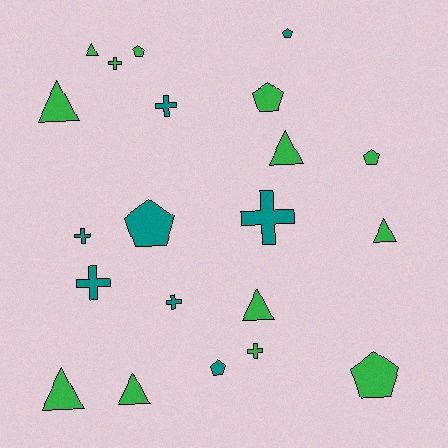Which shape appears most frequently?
Pentagon, with 7 objects.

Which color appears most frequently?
Green, with 13 objects.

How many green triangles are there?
There are 7 green triangles.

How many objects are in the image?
There are 21 objects.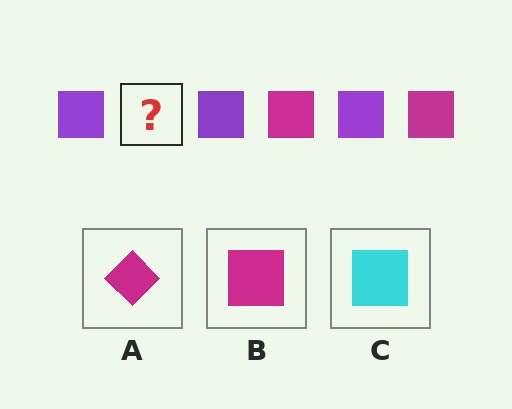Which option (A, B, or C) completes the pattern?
B.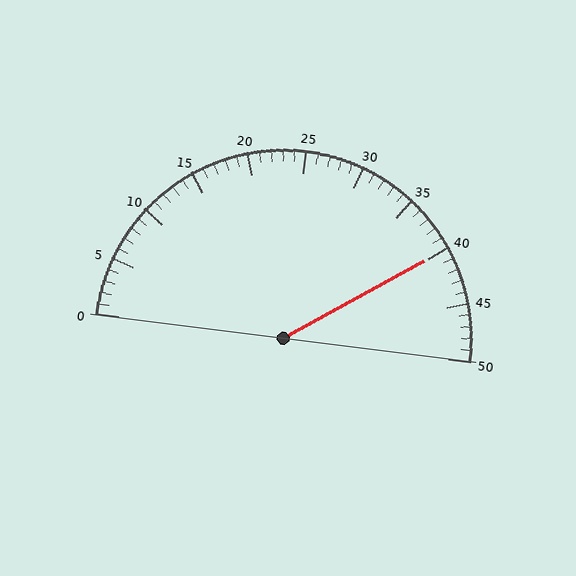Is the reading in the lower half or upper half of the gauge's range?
The reading is in the upper half of the range (0 to 50).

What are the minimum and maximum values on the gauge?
The gauge ranges from 0 to 50.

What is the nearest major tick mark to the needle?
The nearest major tick mark is 40.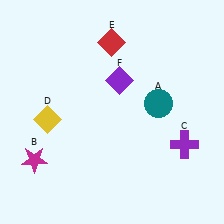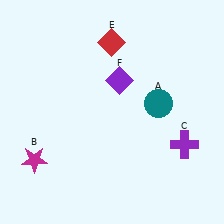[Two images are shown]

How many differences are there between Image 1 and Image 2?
There is 1 difference between the two images.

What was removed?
The yellow diamond (D) was removed in Image 2.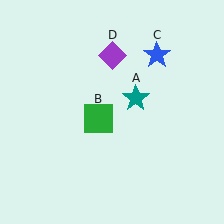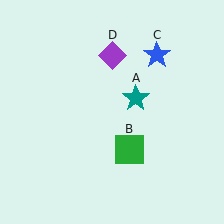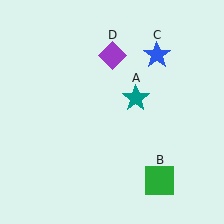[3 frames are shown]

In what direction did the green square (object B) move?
The green square (object B) moved down and to the right.